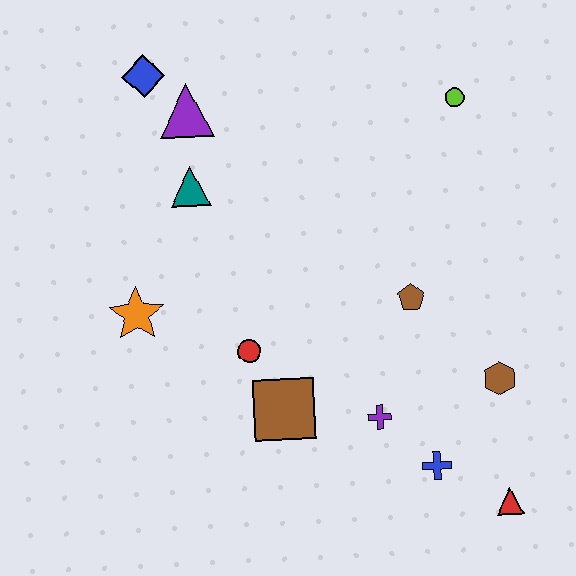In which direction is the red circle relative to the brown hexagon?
The red circle is to the left of the brown hexagon.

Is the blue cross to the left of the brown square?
No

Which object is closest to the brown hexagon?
The blue cross is closest to the brown hexagon.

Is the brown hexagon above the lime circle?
No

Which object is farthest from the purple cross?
The blue diamond is farthest from the purple cross.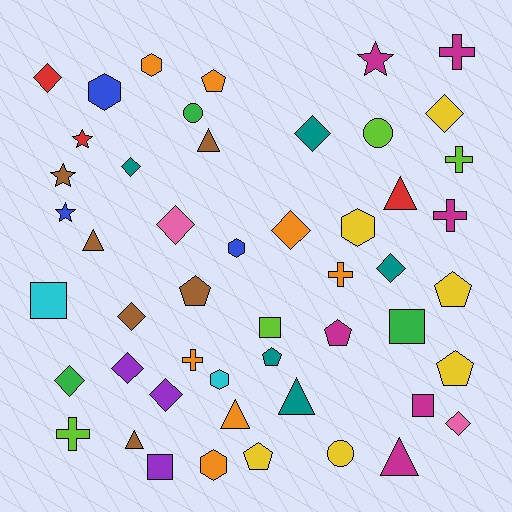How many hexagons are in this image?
There are 6 hexagons.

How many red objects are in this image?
There are 3 red objects.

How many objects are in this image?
There are 50 objects.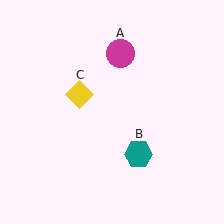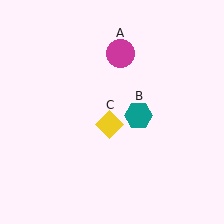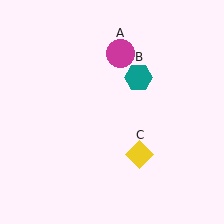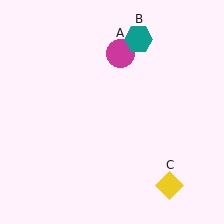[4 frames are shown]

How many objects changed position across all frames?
2 objects changed position: teal hexagon (object B), yellow diamond (object C).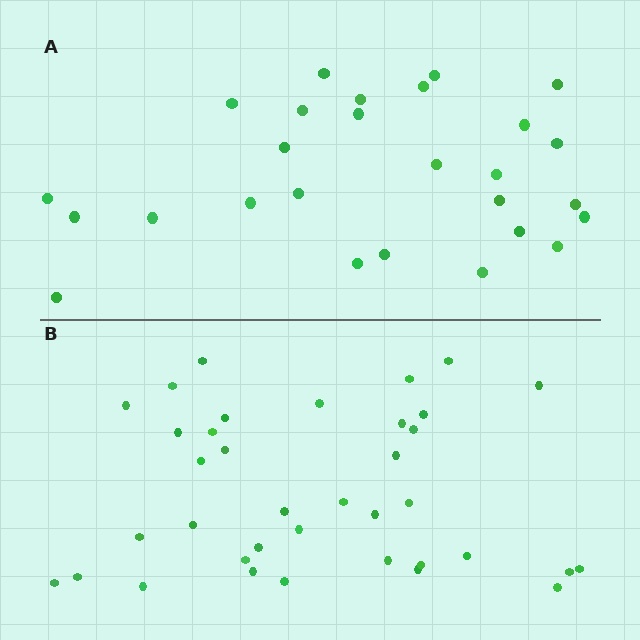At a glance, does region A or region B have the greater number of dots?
Region B (the bottom region) has more dots.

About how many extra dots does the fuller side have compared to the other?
Region B has roughly 10 or so more dots than region A.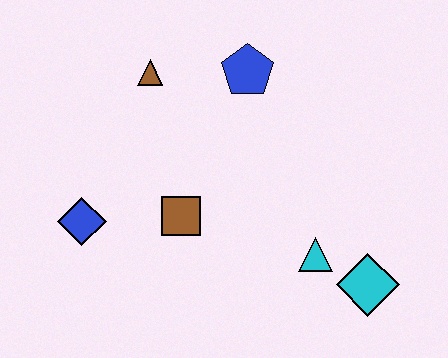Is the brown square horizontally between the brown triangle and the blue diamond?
No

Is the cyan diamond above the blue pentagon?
No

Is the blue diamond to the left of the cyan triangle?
Yes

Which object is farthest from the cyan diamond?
The brown triangle is farthest from the cyan diamond.